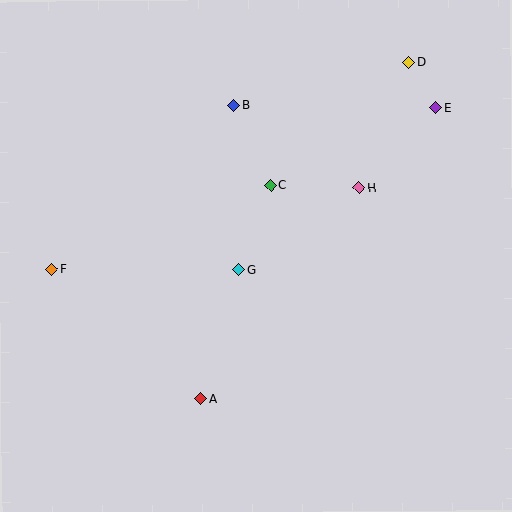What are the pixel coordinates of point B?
Point B is at (234, 106).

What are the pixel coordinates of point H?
Point H is at (359, 188).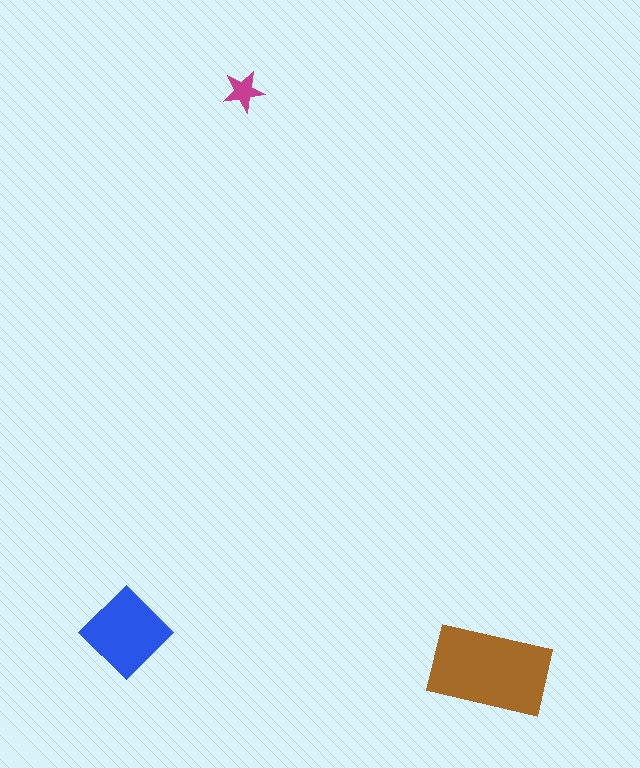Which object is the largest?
The brown rectangle.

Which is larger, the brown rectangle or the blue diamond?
The brown rectangle.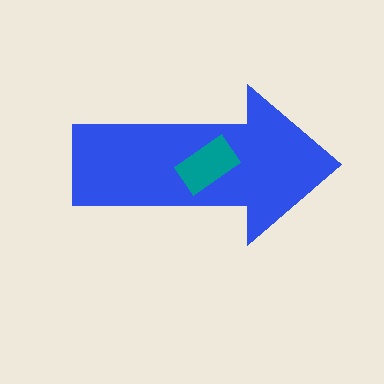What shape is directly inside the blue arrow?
The teal rectangle.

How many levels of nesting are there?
2.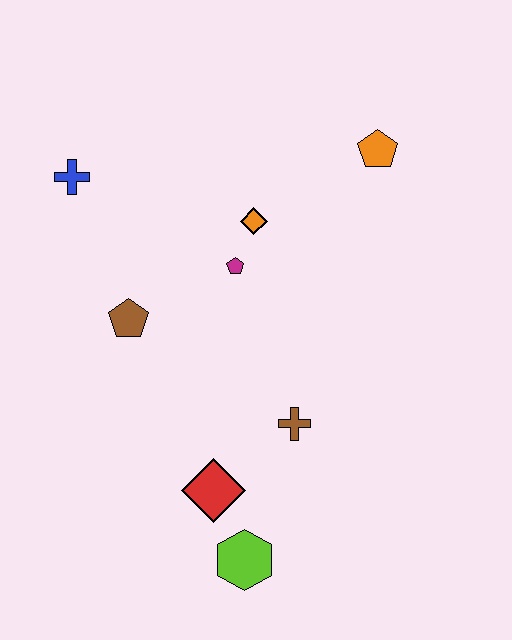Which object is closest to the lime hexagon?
The red diamond is closest to the lime hexagon.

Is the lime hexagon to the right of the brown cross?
No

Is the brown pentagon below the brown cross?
No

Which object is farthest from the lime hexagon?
The orange pentagon is farthest from the lime hexagon.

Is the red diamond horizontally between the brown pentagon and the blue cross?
No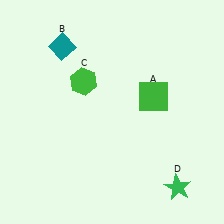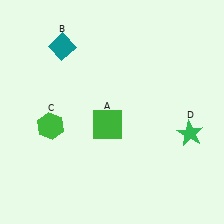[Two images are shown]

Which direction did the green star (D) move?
The green star (D) moved up.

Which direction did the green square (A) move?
The green square (A) moved left.